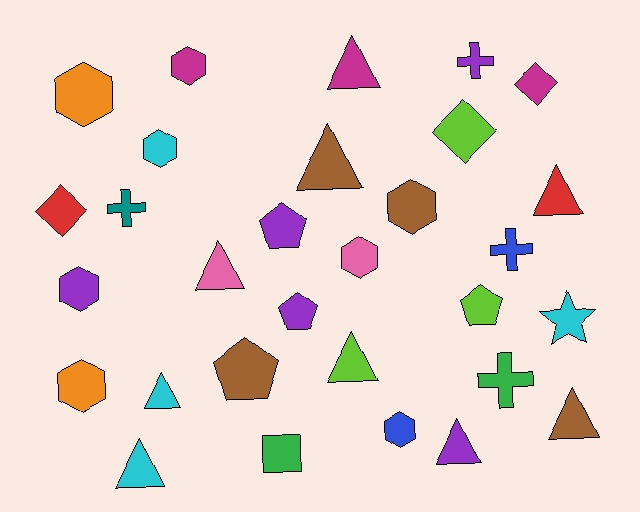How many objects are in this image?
There are 30 objects.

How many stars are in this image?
There is 1 star.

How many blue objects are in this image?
There are 2 blue objects.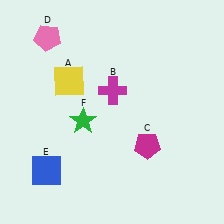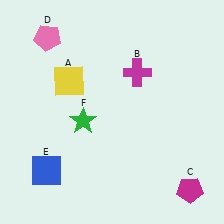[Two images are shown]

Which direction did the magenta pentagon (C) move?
The magenta pentagon (C) moved down.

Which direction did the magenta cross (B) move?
The magenta cross (B) moved right.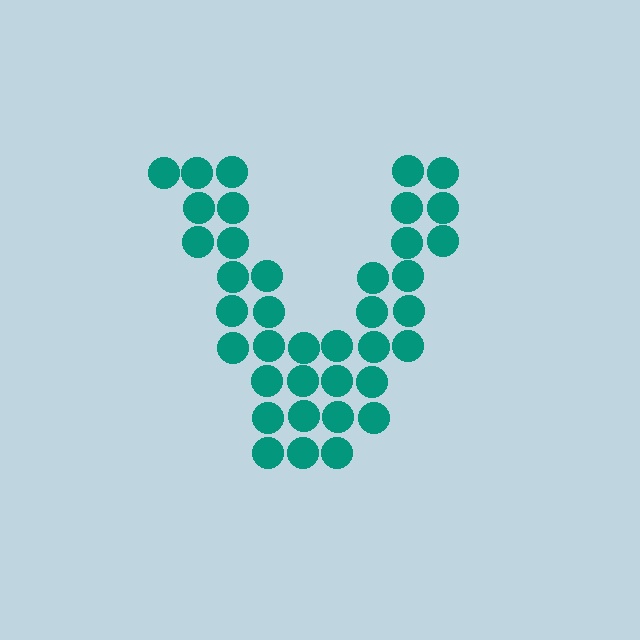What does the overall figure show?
The overall figure shows the letter V.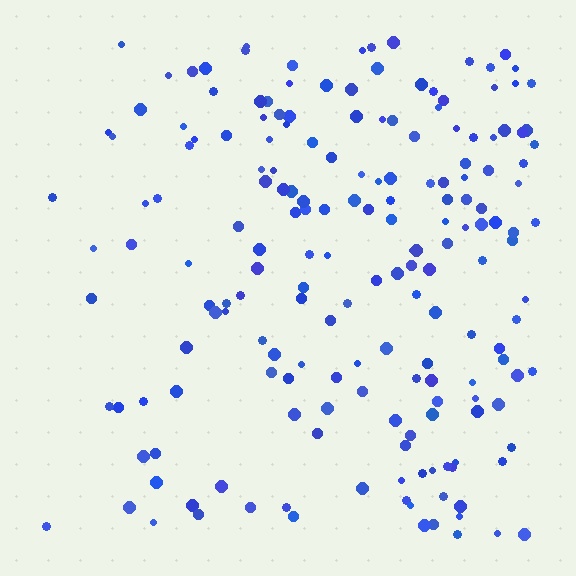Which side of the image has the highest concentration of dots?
The right.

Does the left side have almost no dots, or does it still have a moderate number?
Still a moderate number, just noticeably fewer than the right.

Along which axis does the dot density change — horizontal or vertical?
Horizontal.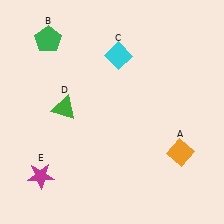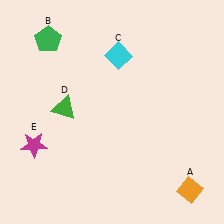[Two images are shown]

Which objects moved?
The objects that moved are: the orange diamond (A), the magenta star (E).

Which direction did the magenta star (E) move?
The magenta star (E) moved up.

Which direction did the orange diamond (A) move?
The orange diamond (A) moved down.